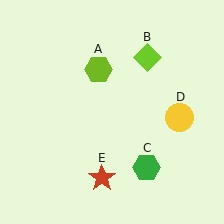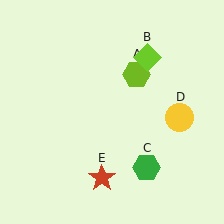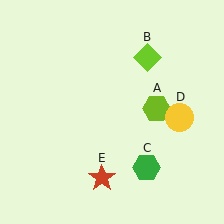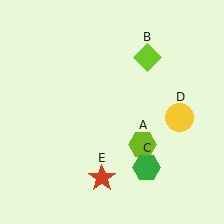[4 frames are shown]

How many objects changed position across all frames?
1 object changed position: lime hexagon (object A).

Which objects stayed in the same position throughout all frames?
Lime diamond (object B) and green hexagon (object C) and yellow circle (object D) and red star (object E) remained stationary.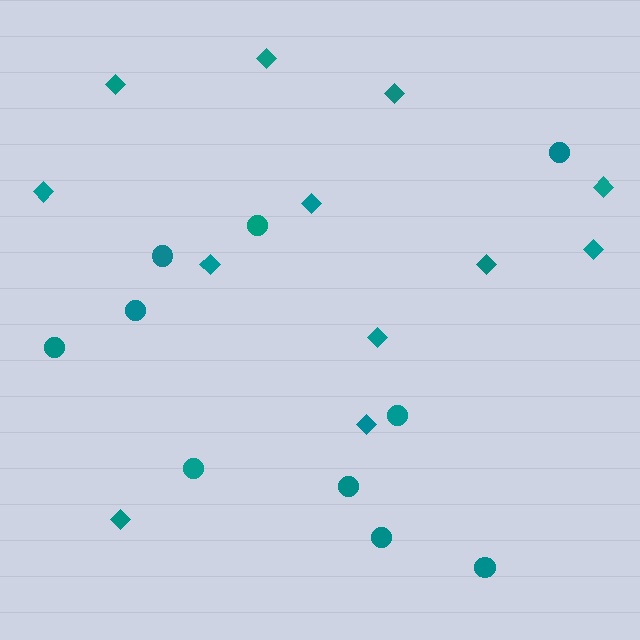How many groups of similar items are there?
There are 2 groups: one group of circles (10) and one group of diamonds (12).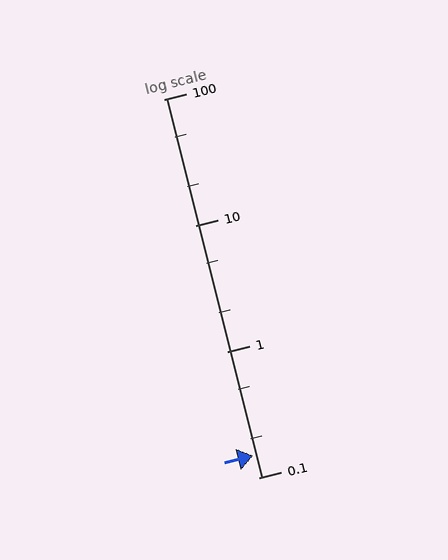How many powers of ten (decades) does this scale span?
The scale spans 3 decades, from 0.1 to 100.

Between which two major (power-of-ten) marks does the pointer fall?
The pointer is between 0.1 and 1.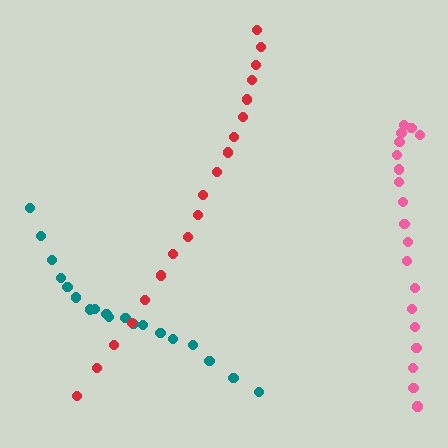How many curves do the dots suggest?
There are 3 distinct paths.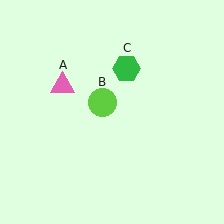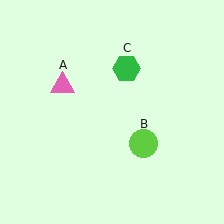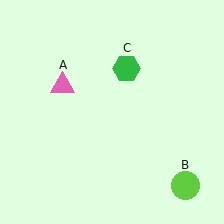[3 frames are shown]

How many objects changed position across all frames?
1 object changed position: lime circle (object B).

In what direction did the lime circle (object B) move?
The lime circle (object B) moved down and to the right.